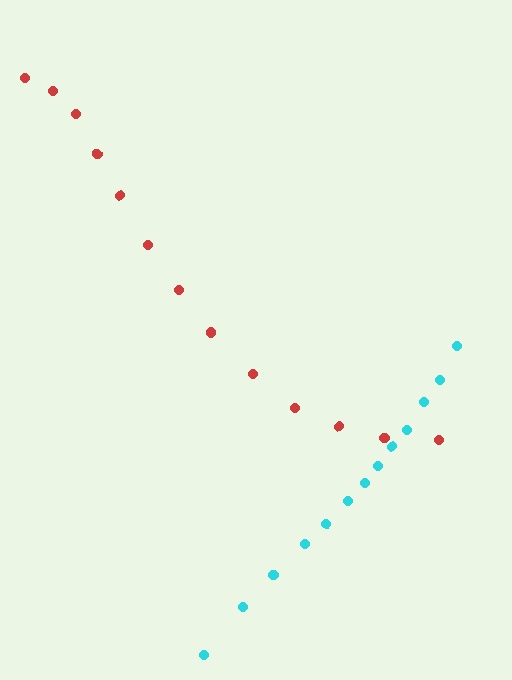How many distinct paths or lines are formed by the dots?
There are 2 distinct paths.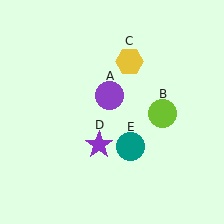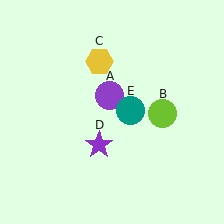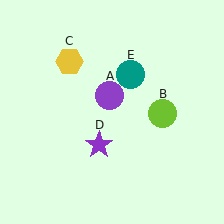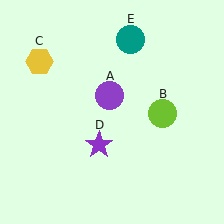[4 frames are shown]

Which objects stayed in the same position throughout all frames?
Purple circle (object A) and lime circle (object B) and purple star (object D) remained stationary.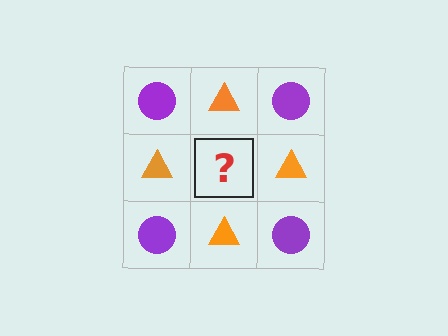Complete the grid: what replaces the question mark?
The question mark should be replaced with a purple circle.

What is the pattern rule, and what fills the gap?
The rule is that it alternates purple circle and orange triangle in a checkerboard pattern. The gap should be filled with a purple circle.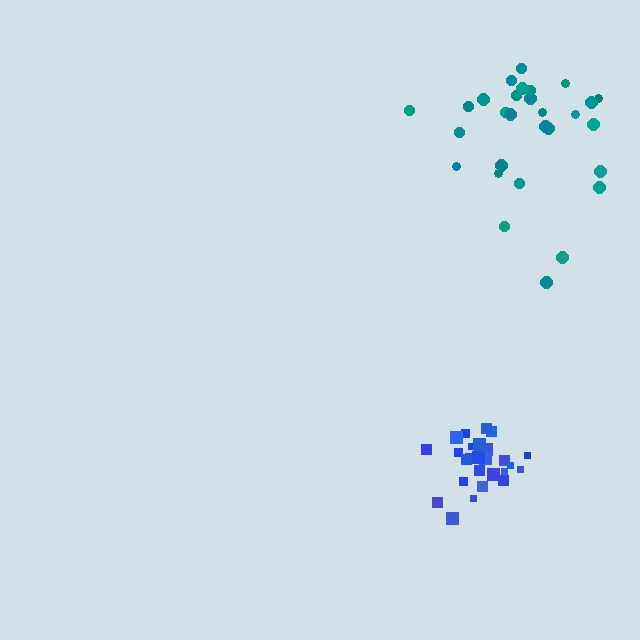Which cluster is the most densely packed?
Blue.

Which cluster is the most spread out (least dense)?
Teal.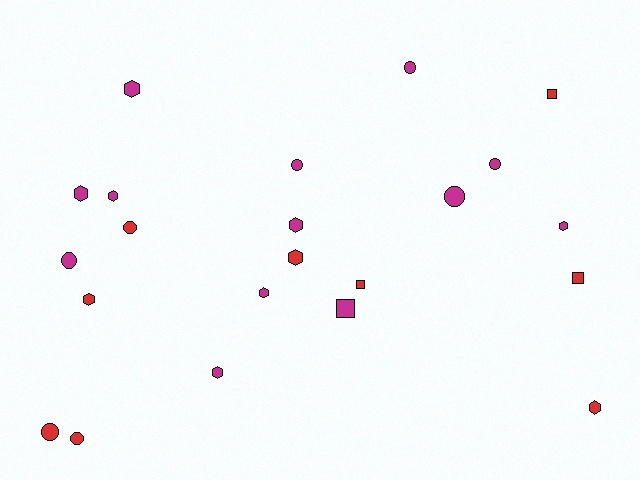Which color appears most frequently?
Magenta, with 13 objects.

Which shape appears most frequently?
Hexagon, with 10 objects.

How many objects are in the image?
There are 22 objects.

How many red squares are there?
There are 3 red squares.